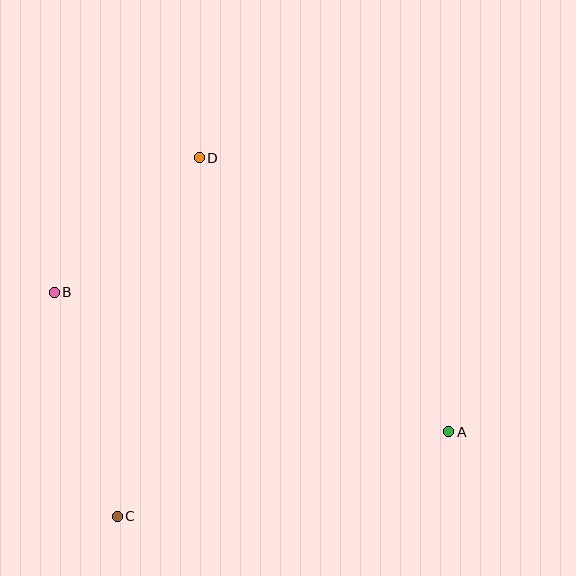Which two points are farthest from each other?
Points A and B are farthest from each other.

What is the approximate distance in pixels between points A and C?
The distance between A and C is approximately 342 pixels.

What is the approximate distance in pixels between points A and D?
The distance between A and D is approximately 371 pixels.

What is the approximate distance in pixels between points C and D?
The distance between C and D is approximately 368 pixels.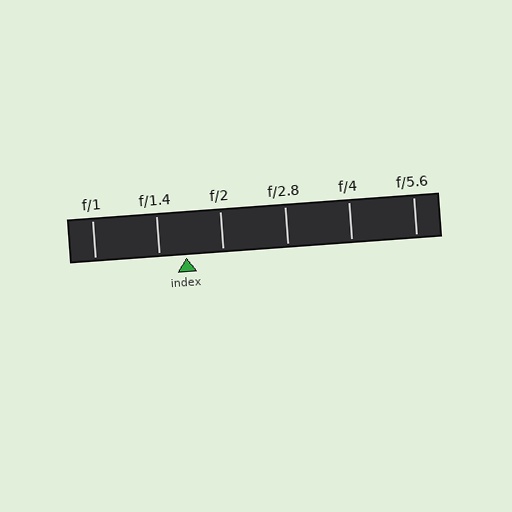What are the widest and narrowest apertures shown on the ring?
The widest aperture shown is f/1 and the narrowest is f/5.6.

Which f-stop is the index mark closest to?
The index mark is closest to f/1.4.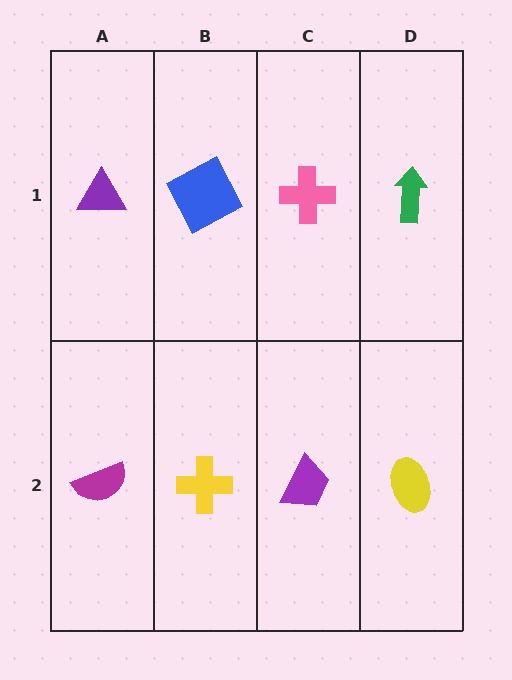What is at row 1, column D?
A green arrow.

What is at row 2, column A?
A magenta semicircle.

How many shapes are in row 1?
4 shapes.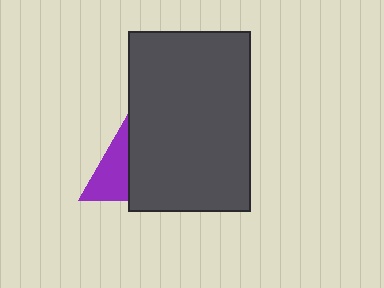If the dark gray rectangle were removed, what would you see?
You would see the complete purple triangle.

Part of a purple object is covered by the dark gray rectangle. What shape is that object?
It is a triangle.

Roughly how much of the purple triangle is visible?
About half of it is visible (roughly 48%).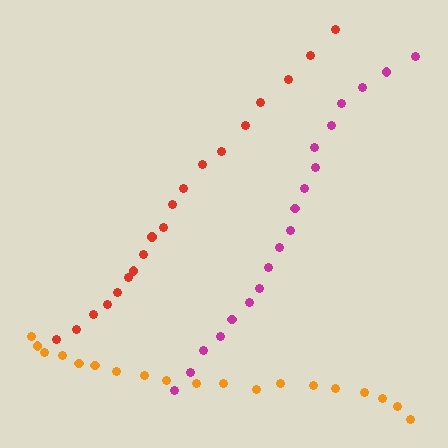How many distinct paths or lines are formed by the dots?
There are 3 distinct paths.